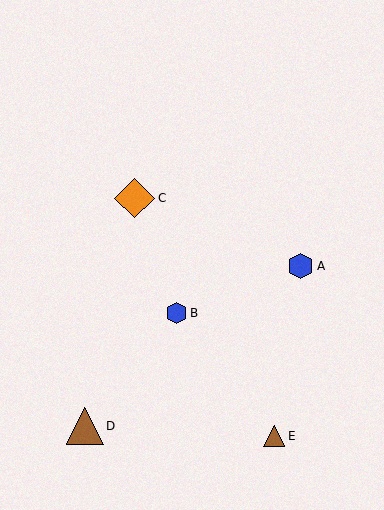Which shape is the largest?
The orange diamond (labeled C) is the largest.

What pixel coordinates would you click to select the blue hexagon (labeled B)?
Click at (176, 313) to select the blue hexagon B.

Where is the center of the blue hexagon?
The center of the blue hexagon is at (301, 266).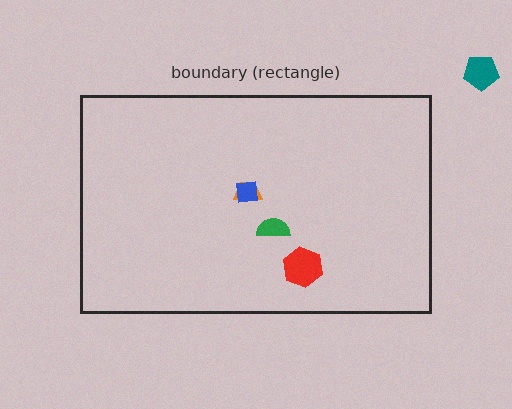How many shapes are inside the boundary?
4 inside, 1 outside.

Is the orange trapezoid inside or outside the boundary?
Inside.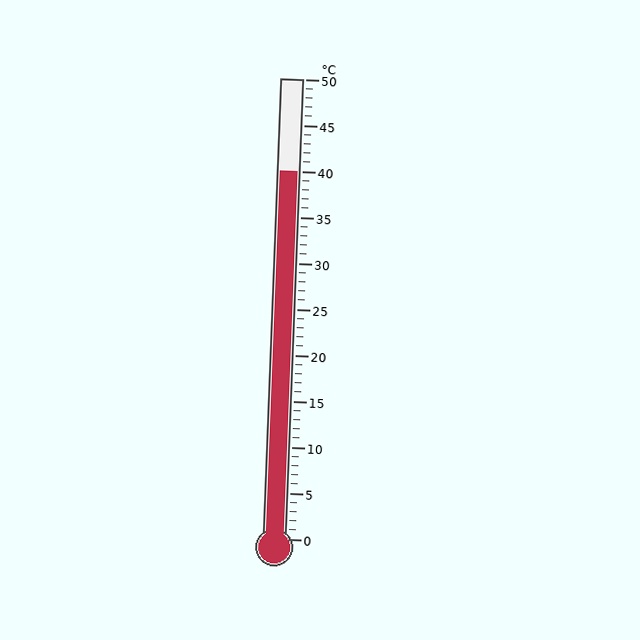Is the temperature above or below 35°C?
The temperature is above 35°C.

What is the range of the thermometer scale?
The thermometer scale ranges from 0°C to 50°C.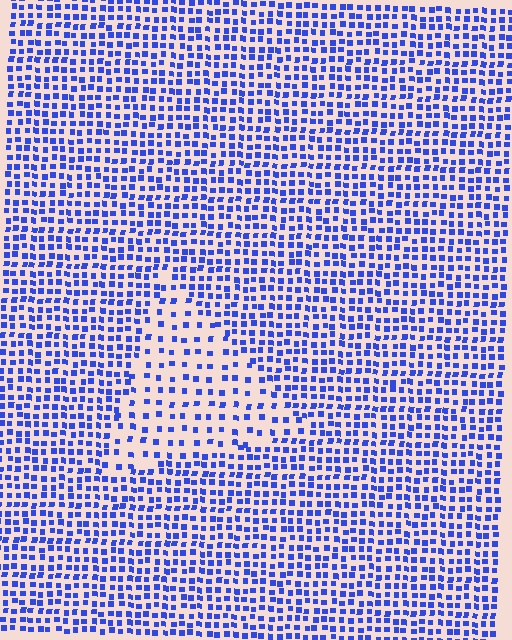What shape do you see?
I see a triangle.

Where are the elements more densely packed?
The elements are more densely packed outside the triangle boundary.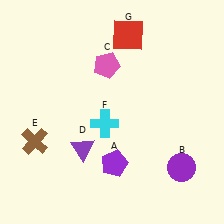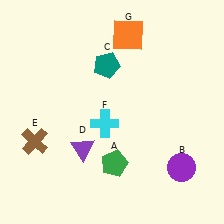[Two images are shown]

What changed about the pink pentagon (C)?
In Image 1, C is pink. In Image 2, it changed to teal.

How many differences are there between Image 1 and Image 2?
There are 3 differences between the two images.